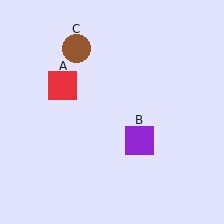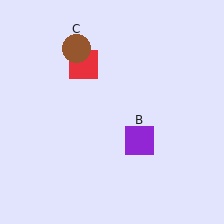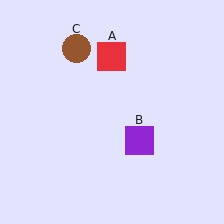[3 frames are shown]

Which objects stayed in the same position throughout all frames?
Purple square (object B) and brown circle (object C) remained stationary.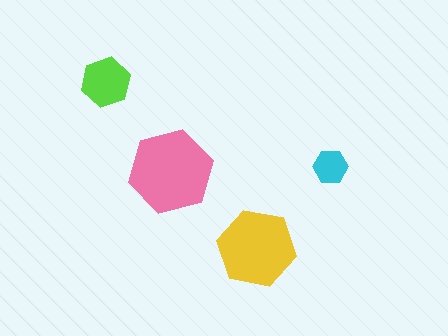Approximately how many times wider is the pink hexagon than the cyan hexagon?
About 2.5 times wider.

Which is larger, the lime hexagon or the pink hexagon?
The pink one.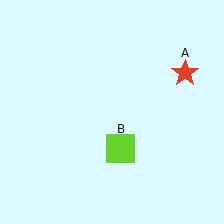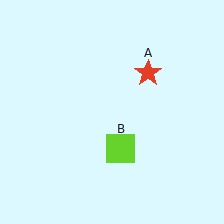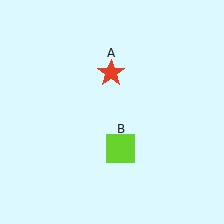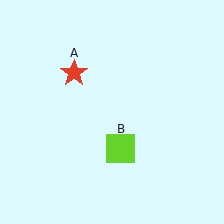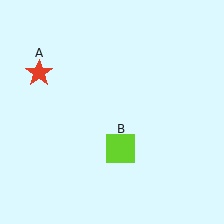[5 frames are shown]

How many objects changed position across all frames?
1 object changed position: red star (object A).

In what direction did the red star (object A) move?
The red star (object A) moved left.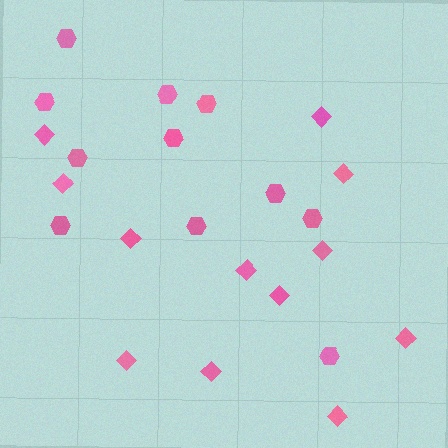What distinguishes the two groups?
There are 2 groups: one group of hexagons (11) and one group of diamonds (12).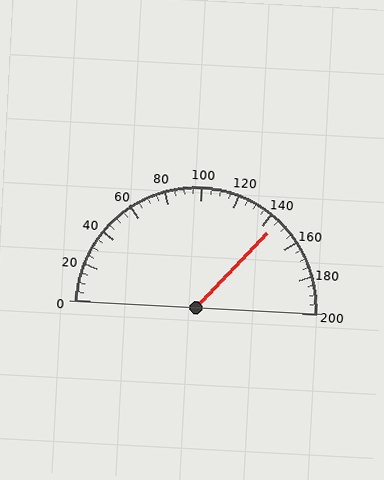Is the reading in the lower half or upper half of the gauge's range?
The reading is in the upper half of the range (0 to 200).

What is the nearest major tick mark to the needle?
The nearest major tick mark is 140.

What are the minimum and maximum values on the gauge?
The gauge ranges from 0 to 200.